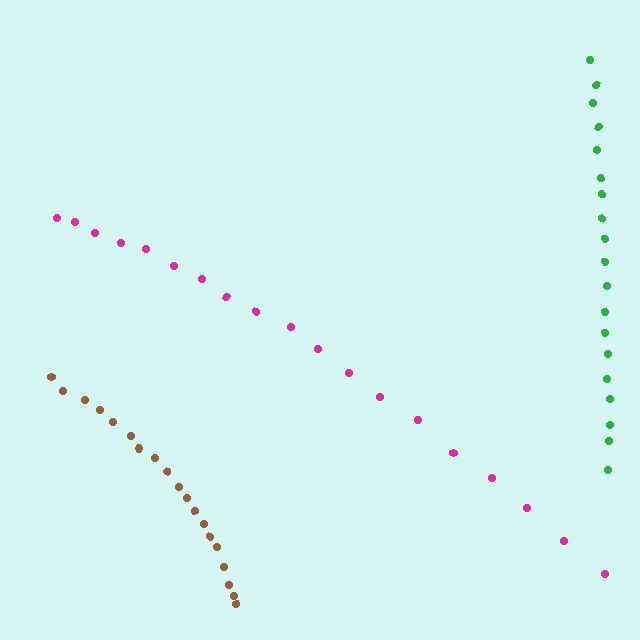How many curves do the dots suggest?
There are 3 distinct paths.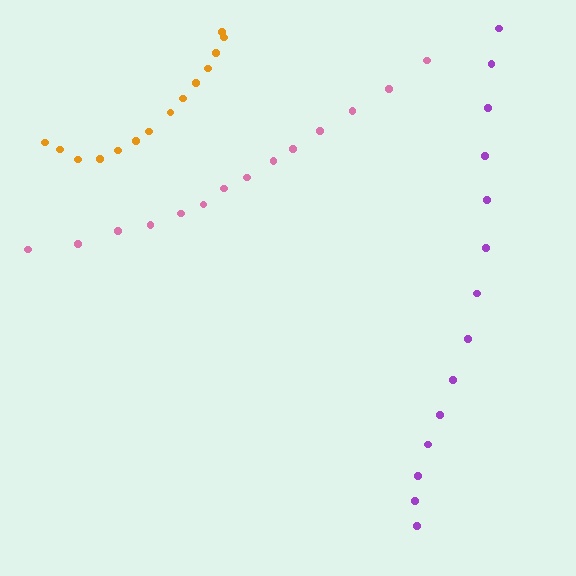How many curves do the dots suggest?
There are 3 distinct paths.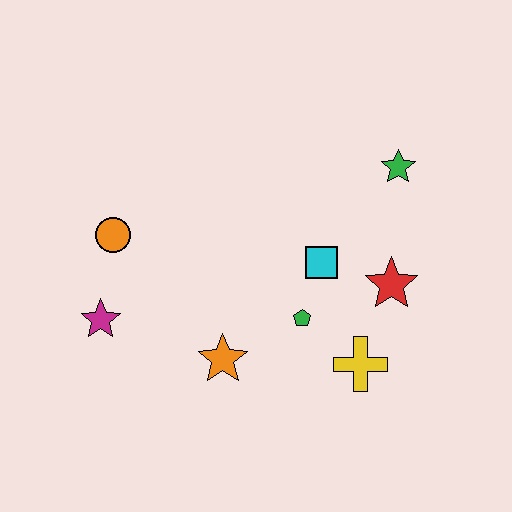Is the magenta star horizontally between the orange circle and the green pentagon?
No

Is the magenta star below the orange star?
No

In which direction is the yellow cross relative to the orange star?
The yellow cross is to the right of the orange star.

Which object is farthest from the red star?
The magenta star is farthest from the red star.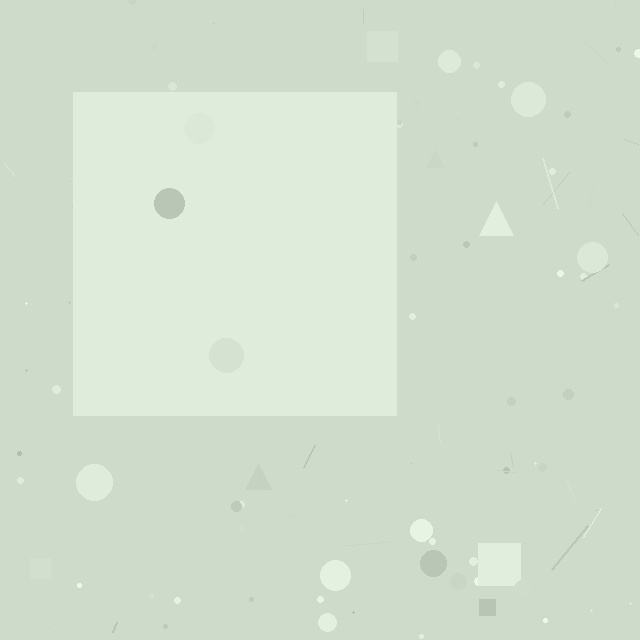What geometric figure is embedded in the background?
A square is embedded in the background.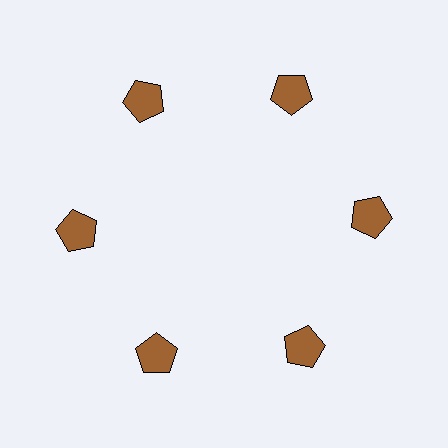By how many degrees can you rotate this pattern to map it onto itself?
The pattern maps onto itself every 60 degrees of rotation.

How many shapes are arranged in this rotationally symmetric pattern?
There are 6 shapes, arranged in 6 groups of 1.